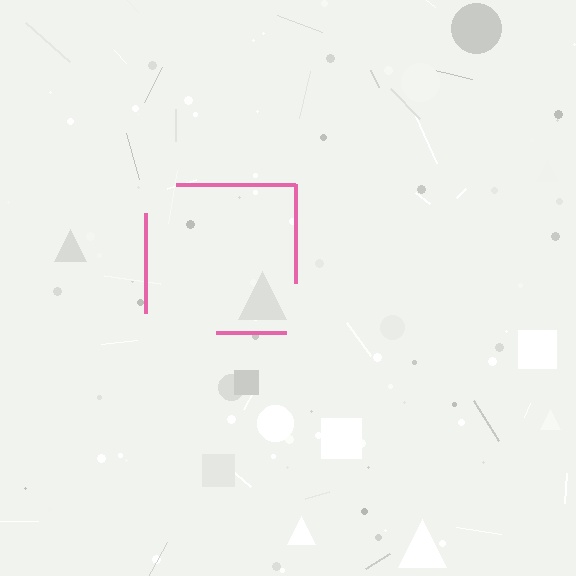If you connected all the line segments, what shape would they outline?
They would outline a square.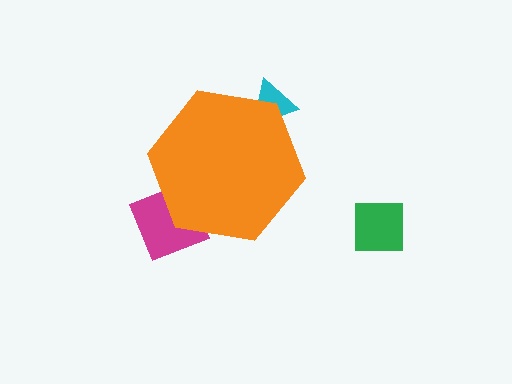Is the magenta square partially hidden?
Yes, the magenta square is partially hidden behind the orange hexagon.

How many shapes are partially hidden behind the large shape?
2 shapes are partially hidden.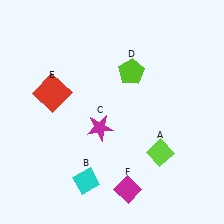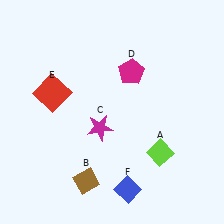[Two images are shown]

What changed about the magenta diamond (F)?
In Image 1, F is magenta. In Image 2, it changed to blue.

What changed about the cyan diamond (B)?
In Image 1, B is cyan. In Image 2, it changed to brown.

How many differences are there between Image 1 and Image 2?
There are 3 differences between the two images.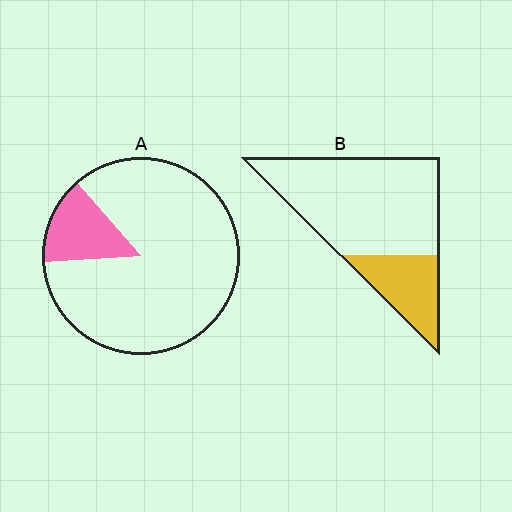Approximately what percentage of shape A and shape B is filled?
A is approximately 15% and B is approximately 25%.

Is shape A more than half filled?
No.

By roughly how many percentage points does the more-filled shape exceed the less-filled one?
By roughly 10 percentage points (B over A).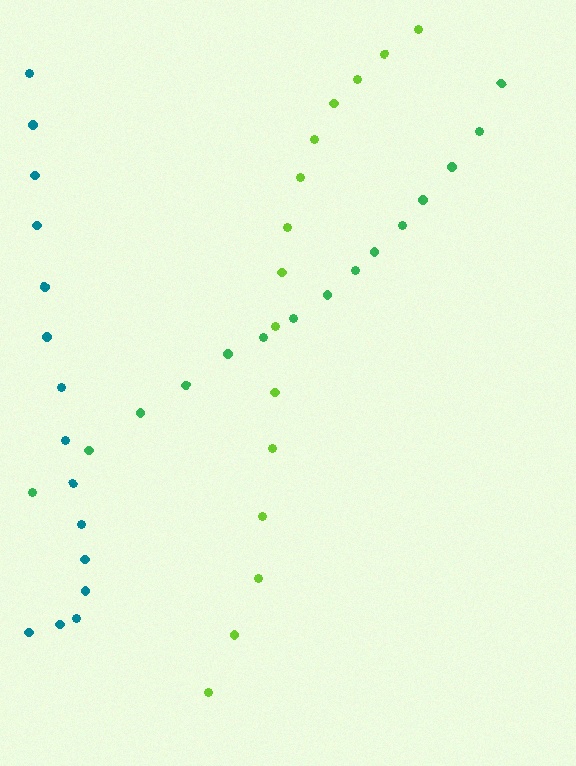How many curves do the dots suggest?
There are 3 distinct paths.